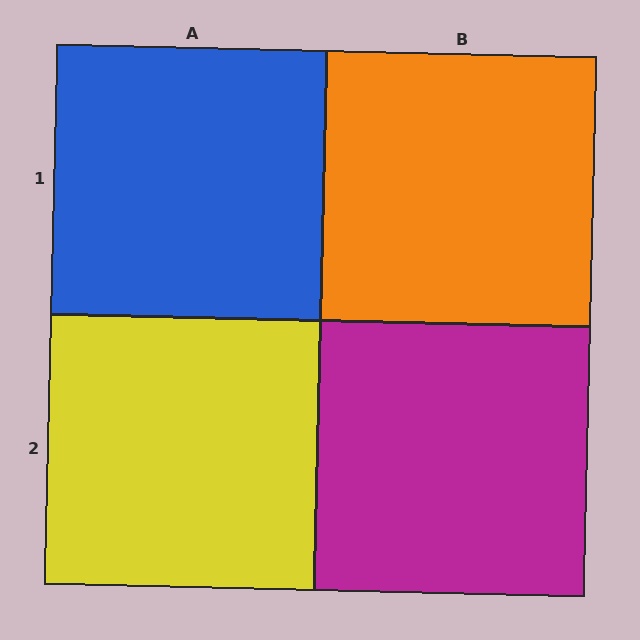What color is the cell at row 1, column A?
Blue.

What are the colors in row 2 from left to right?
Yellow, magenta.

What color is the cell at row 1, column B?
Orange.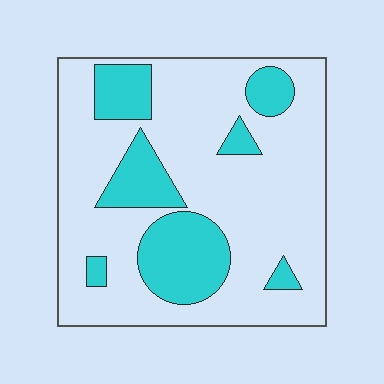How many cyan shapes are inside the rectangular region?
7.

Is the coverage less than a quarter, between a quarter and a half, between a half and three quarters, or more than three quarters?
Between a quarter and a half.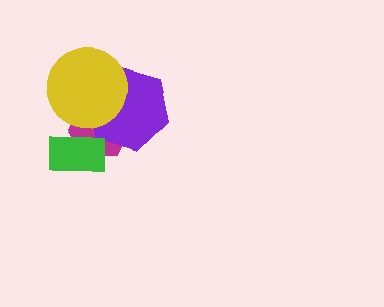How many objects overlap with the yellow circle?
2 objects overlap with the yellow circle.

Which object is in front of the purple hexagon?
The yellow circle is in front of the purple hexagon.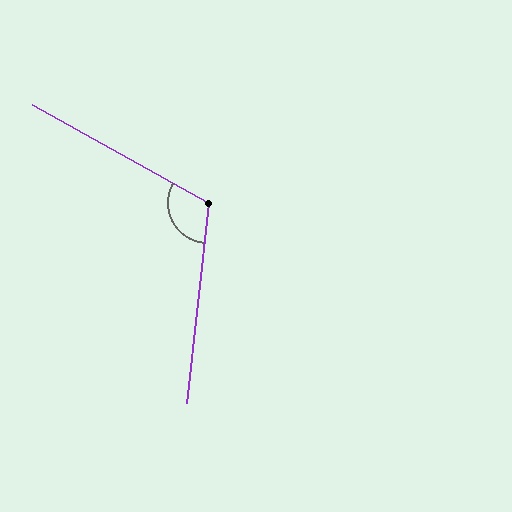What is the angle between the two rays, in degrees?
Approximately 113 degrees.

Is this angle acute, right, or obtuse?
It is obtuse.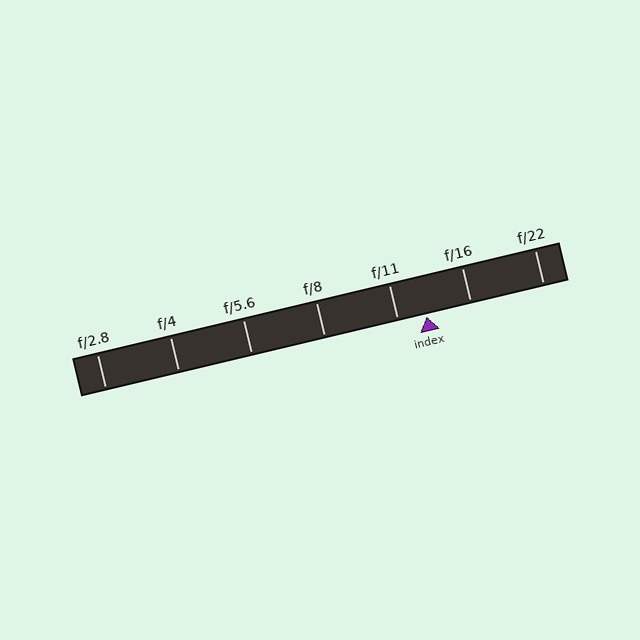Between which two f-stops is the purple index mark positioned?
The index mark is between f/11 and f/16.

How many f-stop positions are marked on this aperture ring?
There are 7 f-stop positions marked.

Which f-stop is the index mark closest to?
The index mark is closest to f/11.